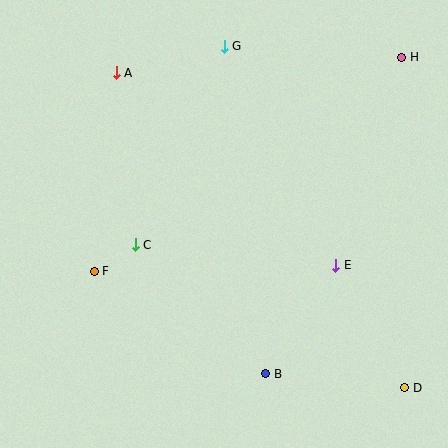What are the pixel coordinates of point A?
Point A is at (116, 73).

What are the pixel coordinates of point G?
Point G is at (224, 46).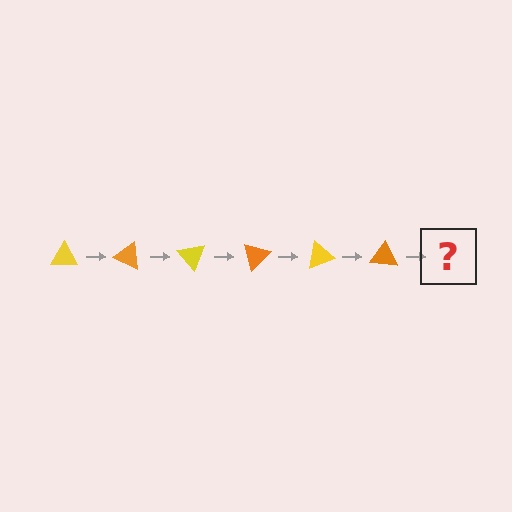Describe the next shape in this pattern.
It should be a yellow triangle, rotated 150 degrees from the start.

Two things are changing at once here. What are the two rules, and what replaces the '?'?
The two rules are that it rotates 25 degrees each step and the color cycles through yellow and orange. The '?' should be a yellow triangle, rotated 150 degrees from the start.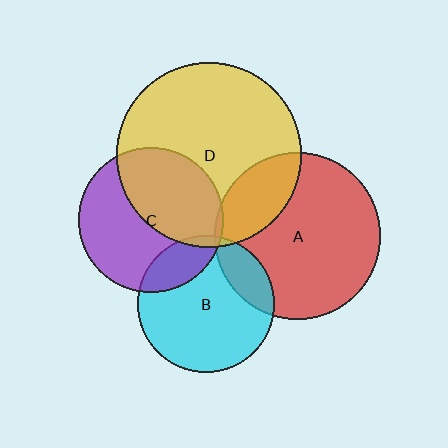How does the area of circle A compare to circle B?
Approximately 1.5 times.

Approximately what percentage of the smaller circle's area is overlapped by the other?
Approximately 45%.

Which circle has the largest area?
Circle D (yellow).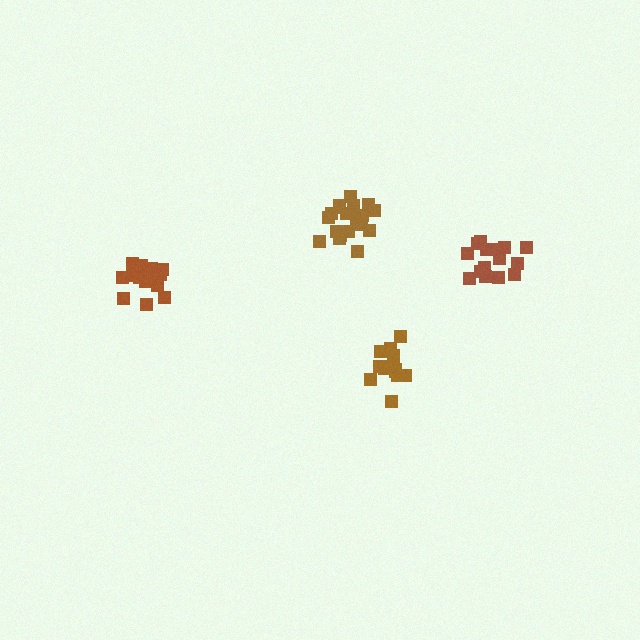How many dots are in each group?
Group 1: 17 dots, Group 2: 15 dots, Group 3: 21 dots, Group 4: 15 dots (68 total).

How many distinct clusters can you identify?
There are 4 distinct clusters.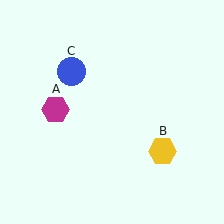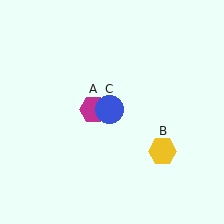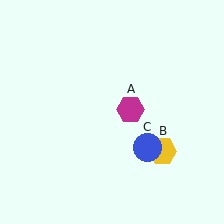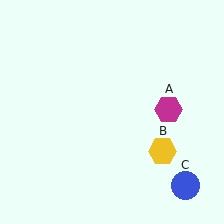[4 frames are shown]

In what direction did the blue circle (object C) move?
The blue circle (object C) moved down and to the right.